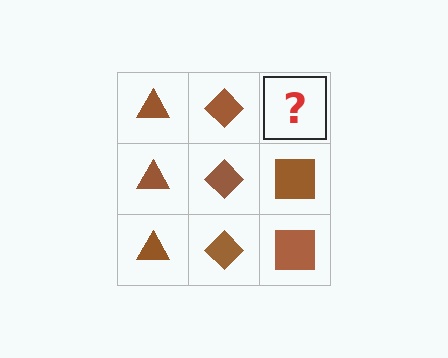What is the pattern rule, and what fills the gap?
The rule is that each column has a consistent shape. The gap should be filled with a brown square.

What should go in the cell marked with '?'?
The missing cell should contain a brown square.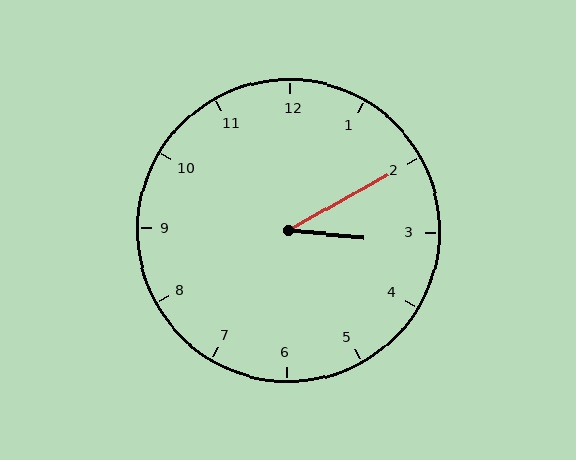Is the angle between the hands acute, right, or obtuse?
It is acute.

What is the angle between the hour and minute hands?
Approximately 35 degrees.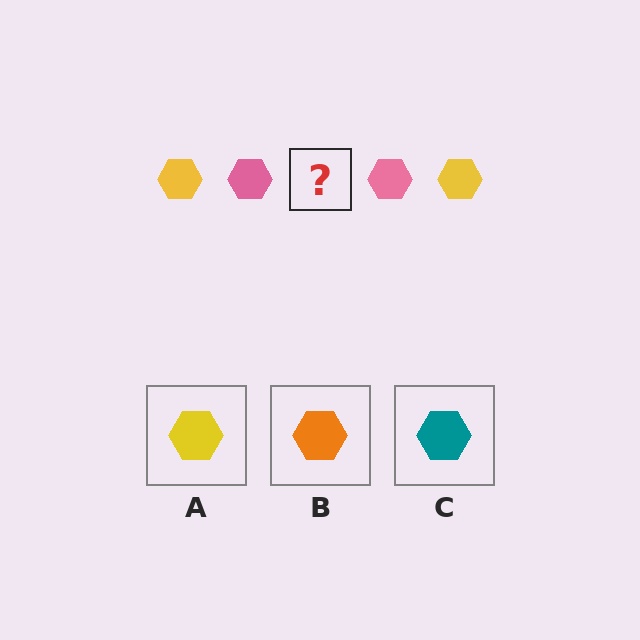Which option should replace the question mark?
Option A.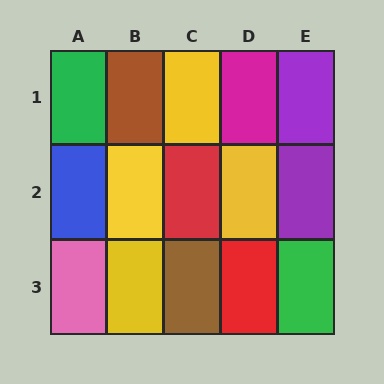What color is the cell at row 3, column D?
Red.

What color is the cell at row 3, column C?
Brown.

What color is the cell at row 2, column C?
Red.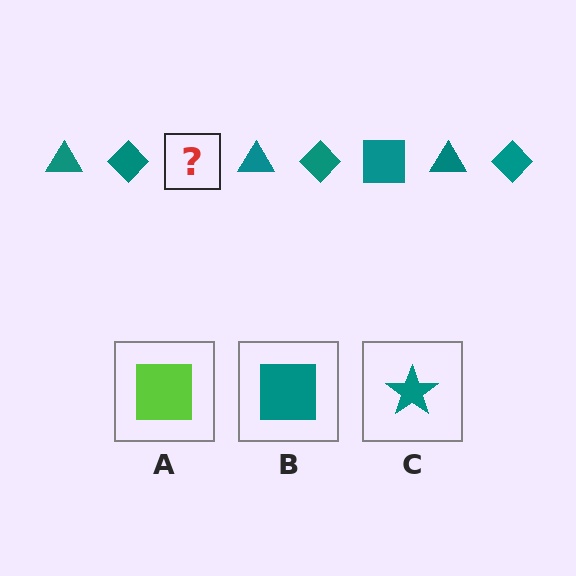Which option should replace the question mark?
Option B.